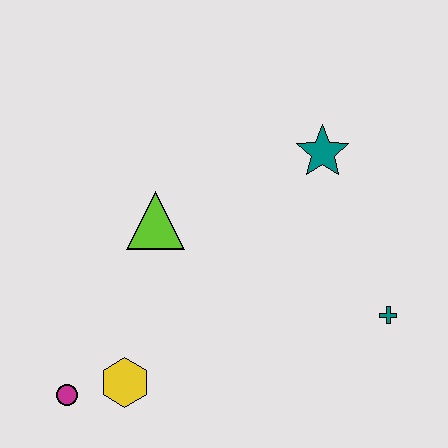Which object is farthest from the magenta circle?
The teal star is farthest from the magenta circle.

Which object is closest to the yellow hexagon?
The magenta circle is closest to the yellow hexagon.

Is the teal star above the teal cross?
Yes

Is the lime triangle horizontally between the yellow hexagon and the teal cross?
Yes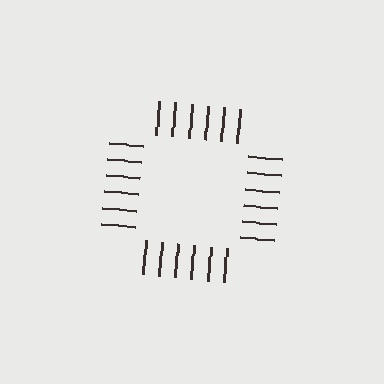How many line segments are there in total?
24 — 6 along each of the 4 edges.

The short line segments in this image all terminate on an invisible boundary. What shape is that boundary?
An illusory square — the line segments terminate on its edges but no continuous stroke is drawn.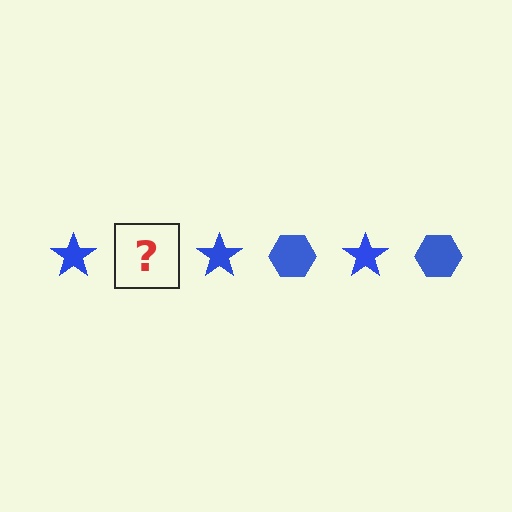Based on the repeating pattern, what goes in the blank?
The blank should be a blue hexagon.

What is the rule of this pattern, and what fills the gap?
The rule is that the pattern cycles through star, hexagon shapes in blue. The gap should be filled with a blue hexagon.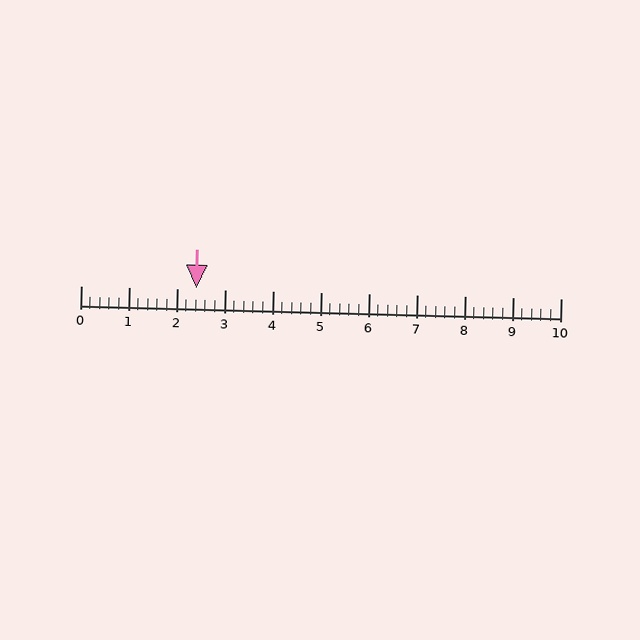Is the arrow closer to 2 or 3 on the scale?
The arrow is closer to 2.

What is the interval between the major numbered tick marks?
The major tick marks are spaced 1 units apart.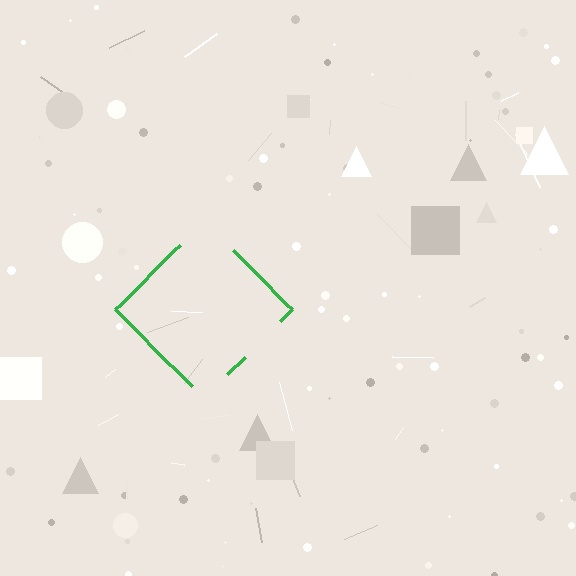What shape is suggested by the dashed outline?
The dashed outline suggests a diamond.